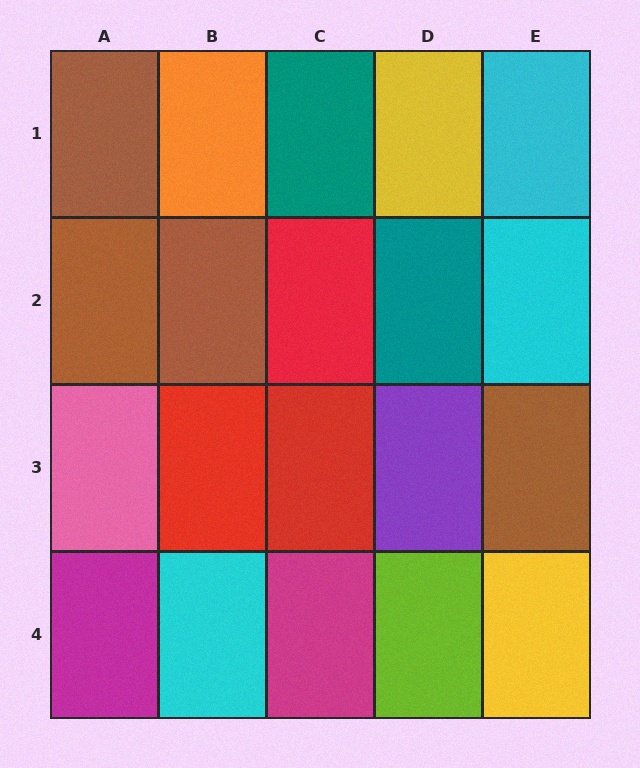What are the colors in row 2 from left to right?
Brown, brown, red, teal, cyan.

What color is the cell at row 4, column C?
Magenta.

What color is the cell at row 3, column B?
Red.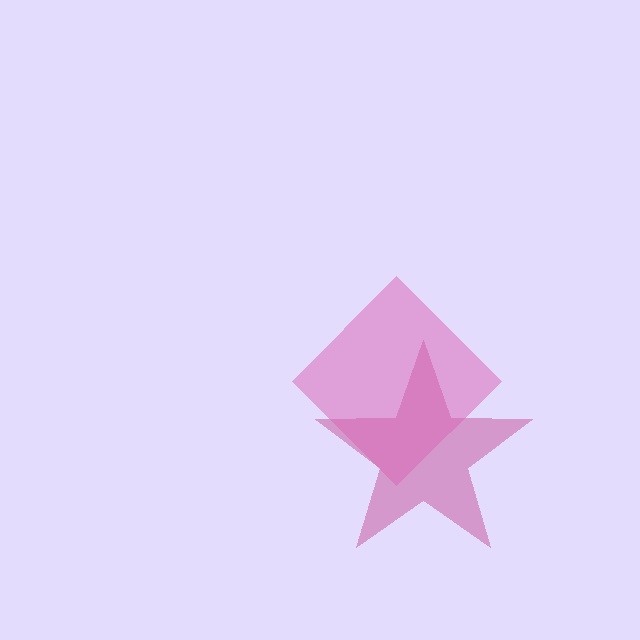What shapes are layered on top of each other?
The layered shapes are: a magenta star, a pink diamond.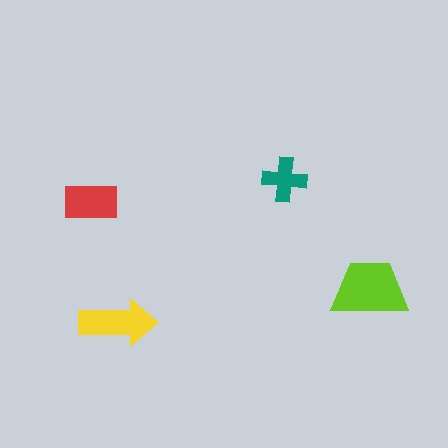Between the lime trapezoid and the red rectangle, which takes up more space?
The lime trapezoid.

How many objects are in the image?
There are 4 objects in the image.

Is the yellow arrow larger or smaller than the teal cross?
Larger.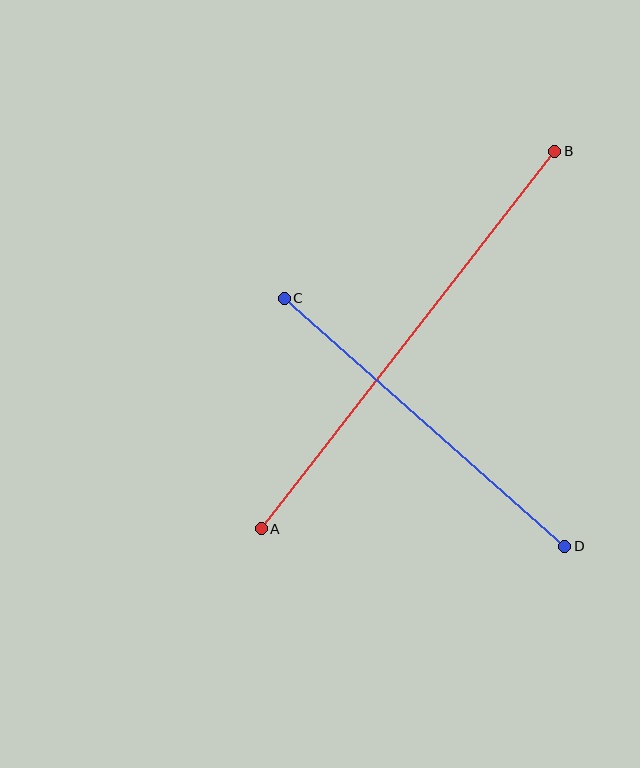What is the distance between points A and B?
The distance is approximately 478 pixels.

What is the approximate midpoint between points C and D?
The midpoint is at approximately (424, 422) pixels.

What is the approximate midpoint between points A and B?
The midpoint is at approximately (408, 340) pixels.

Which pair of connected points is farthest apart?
Points A and B are farthest apart.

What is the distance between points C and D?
The distance is approximately 374 pixels.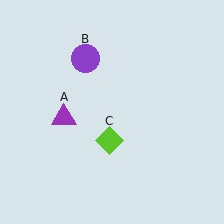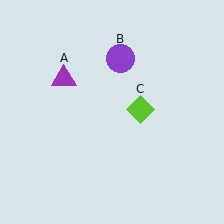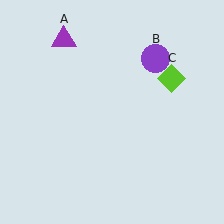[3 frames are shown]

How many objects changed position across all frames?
3 objects changed position: purple triangle (object A), purple circle (object B), lime diamond (object C).